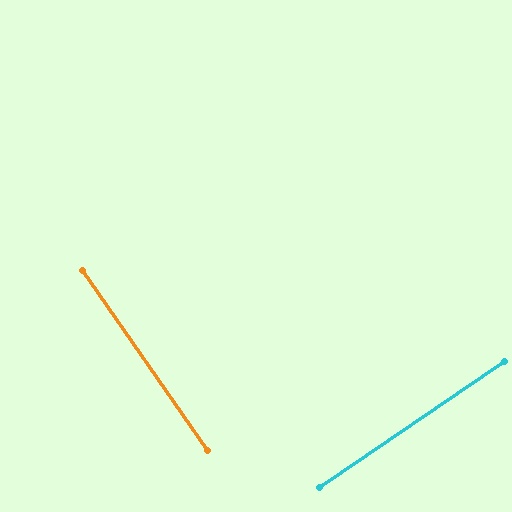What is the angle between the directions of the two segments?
Approximately 89 degrees.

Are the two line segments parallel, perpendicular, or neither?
Perpendicular — they meet at approximately 89°.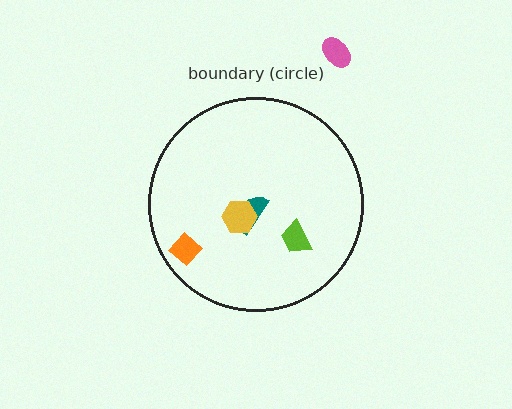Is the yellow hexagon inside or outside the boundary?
Inside.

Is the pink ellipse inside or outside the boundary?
Outside.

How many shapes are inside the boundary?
4 inside, 1 outside.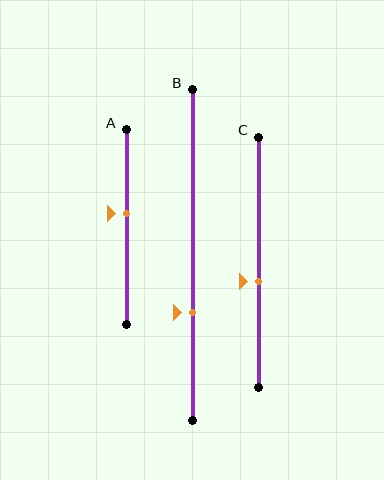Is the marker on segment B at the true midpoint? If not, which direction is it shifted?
No, the marker on segment B is shifted downward by about 18% of the segment length.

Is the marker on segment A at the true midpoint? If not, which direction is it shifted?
No, the marker on segment A is shifted upward by about 7% of the segment length.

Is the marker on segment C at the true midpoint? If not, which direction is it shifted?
No, the marker on segment C is shifted downward by about 8% of the segment length.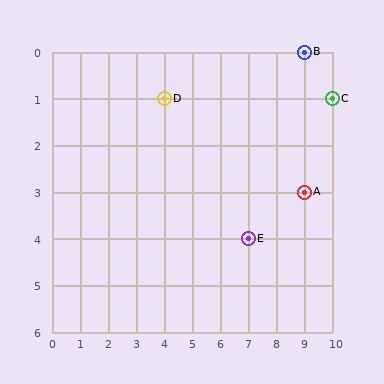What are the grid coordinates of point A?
Point A is at grid coordinates (9, 3).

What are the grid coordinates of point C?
Point C is at grid coordinates (10, 1).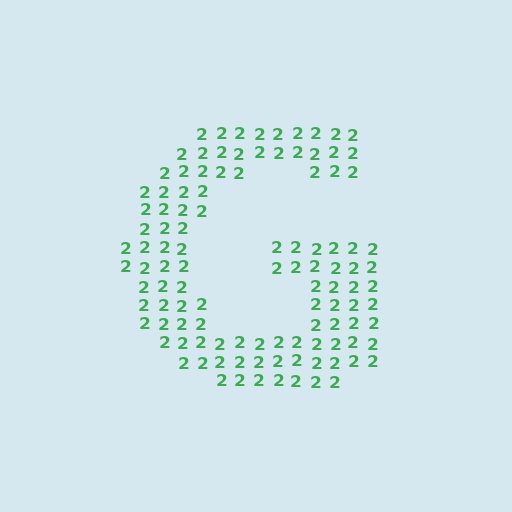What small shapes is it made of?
It is made of small digit 2's.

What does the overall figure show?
The overall figure shows the letter G.